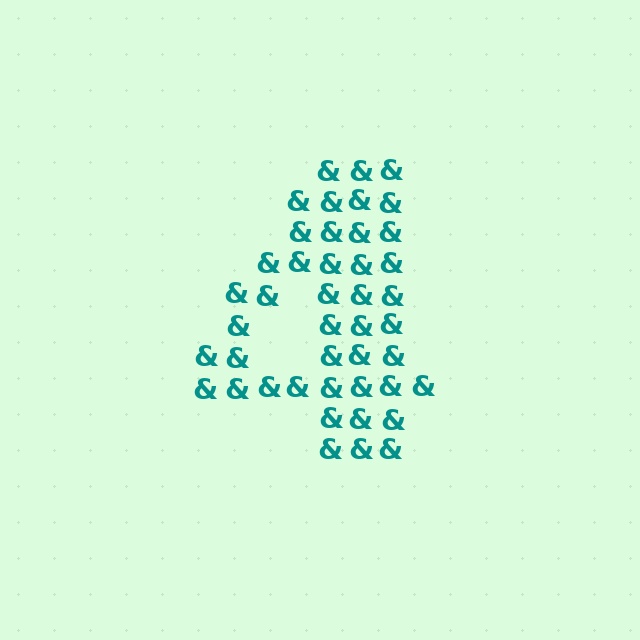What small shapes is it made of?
It is made of small ampersands.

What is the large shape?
The large shape is the digit 4.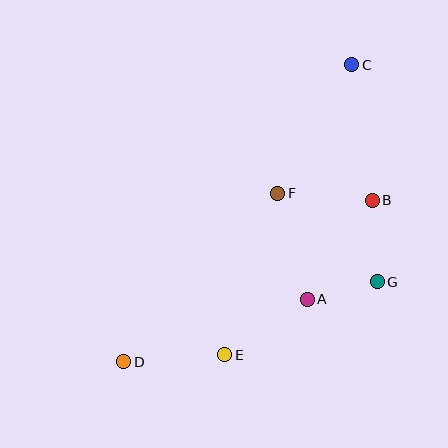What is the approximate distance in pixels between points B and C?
The distance between B and C is approximately 137 pixels.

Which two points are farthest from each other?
Points C and D are farthest from each other.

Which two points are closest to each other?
Points A and G are closest to each other.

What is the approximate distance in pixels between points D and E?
The distance between D and E is approximately 101 pixels.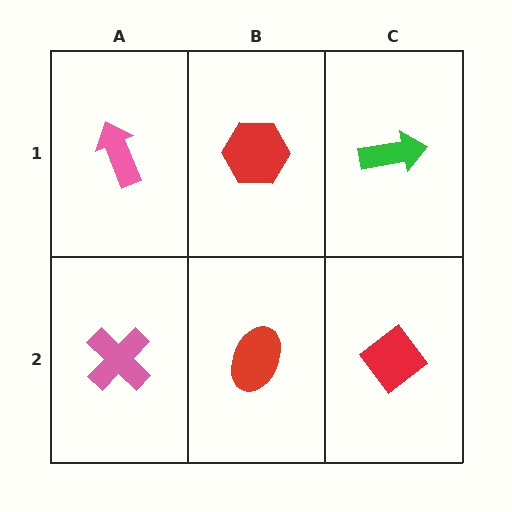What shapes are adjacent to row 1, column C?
A red diamond (row 2, column C), a red hexagon (row 1, column B).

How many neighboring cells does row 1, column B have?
3.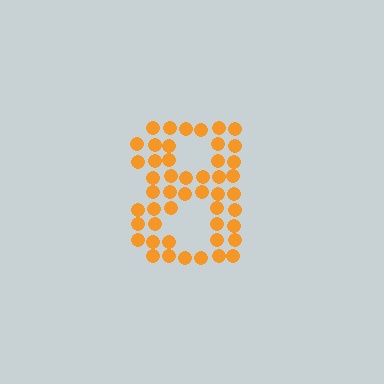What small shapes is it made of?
It is made of small circles.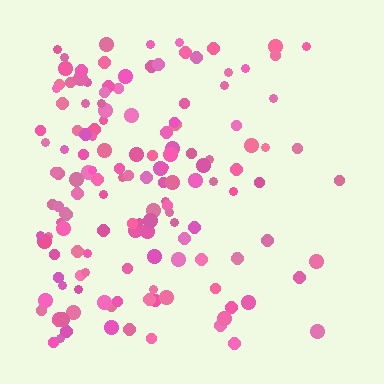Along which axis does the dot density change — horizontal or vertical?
Horizontal.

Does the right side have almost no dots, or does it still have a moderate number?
Still a moderate number, just noticeably fewer than the left.